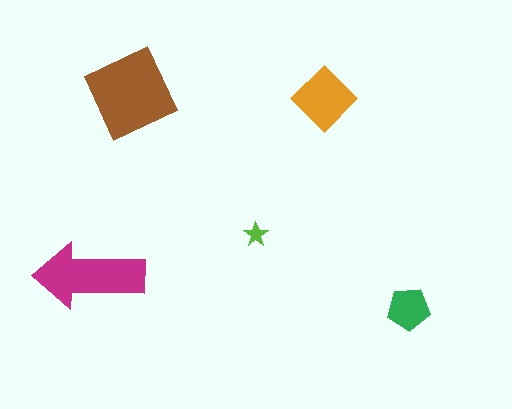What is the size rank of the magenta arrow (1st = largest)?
2nd.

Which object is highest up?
The brown square is topmost.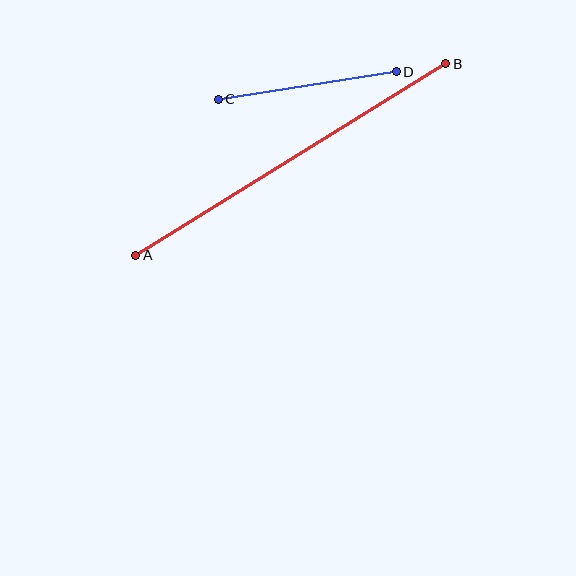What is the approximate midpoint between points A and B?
The midpoint is at approximately (291, 159) pixels.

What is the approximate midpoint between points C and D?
The midpoint is at approximately (307, 85) pixels.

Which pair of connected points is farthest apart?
Points A and B are farthest apart.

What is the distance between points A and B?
The distance is approximately 365 pixels.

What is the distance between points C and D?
The distance is approximately 180 pixels.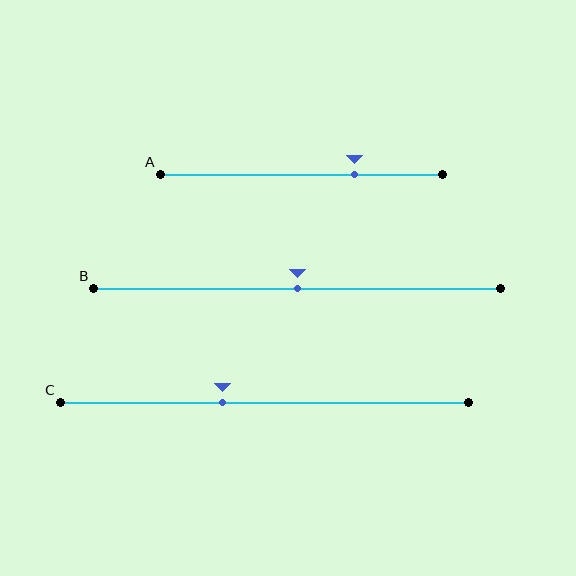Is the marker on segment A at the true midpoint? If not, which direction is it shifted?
No, the marker on segment A is shifted to the right by about 19% of the segment length.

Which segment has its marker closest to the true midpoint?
Segment B has its marker closest to the true midpoint.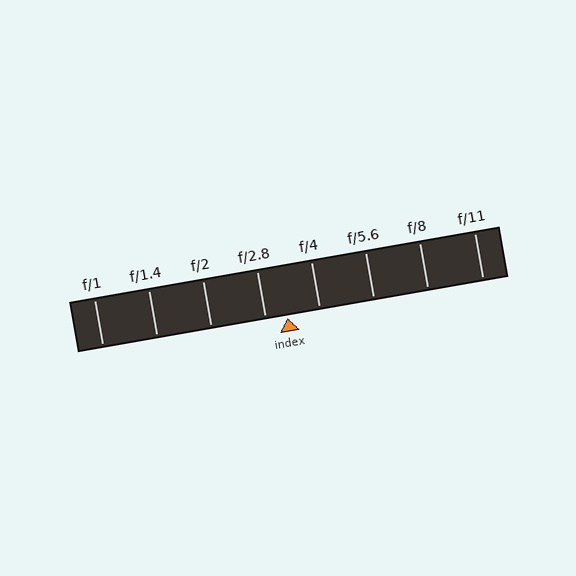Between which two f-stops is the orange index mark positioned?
The index mark is between f/2.8 and f/4.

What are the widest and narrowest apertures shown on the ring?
The widest aperture shown is f/1 and the narrowest is f/11.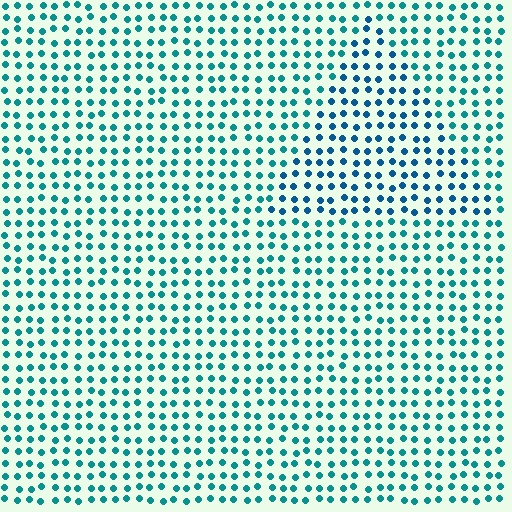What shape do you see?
I see a triangle.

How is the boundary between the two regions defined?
The boundary is defined purely by a slight shift in hue (about 26 degrees). Spacing, size, and orientation are identical on both sides.